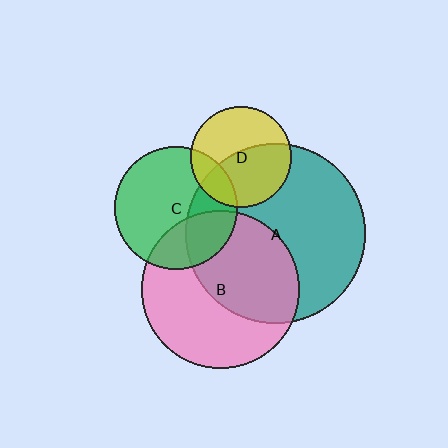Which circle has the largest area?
Circle A (teal).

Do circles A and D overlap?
Yes.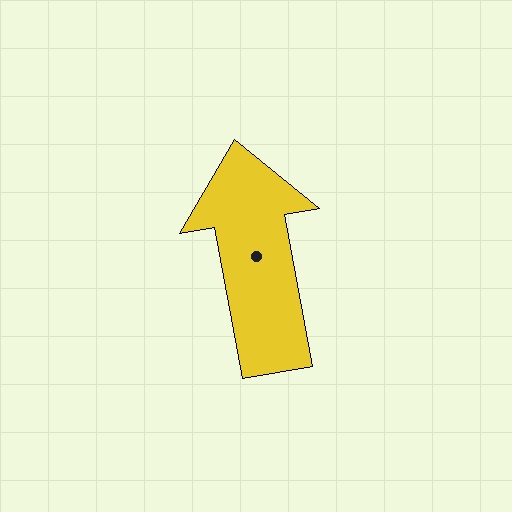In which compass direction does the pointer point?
North.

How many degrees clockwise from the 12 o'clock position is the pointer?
Approximately 350 degrees.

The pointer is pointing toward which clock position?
Roughly 12 o'clock.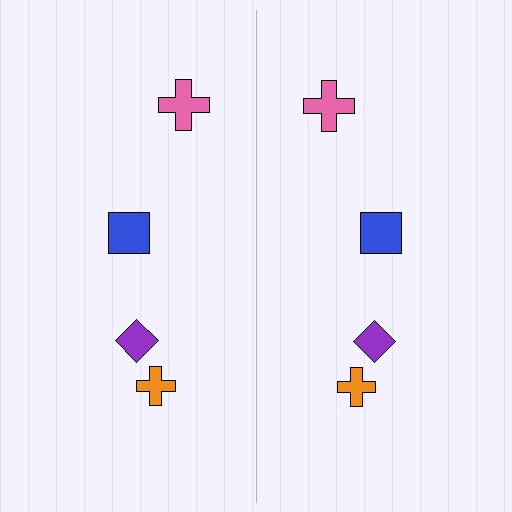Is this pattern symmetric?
Yes, this pattern has bilateral (reflection) symmetry.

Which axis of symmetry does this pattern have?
The pattern has a vertical axis of symmetry running through the center of the image.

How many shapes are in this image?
There are 8 shapes in this image.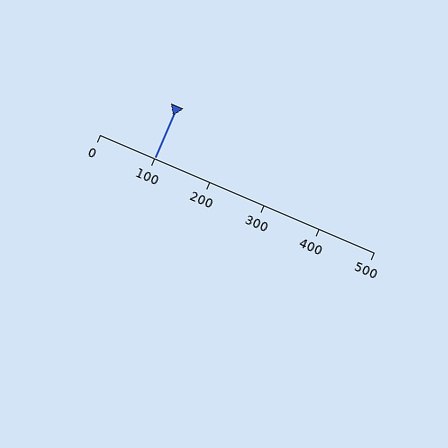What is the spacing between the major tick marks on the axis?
The major ticks are spaced 100 apart.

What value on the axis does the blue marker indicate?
The marker indicates approximately 100.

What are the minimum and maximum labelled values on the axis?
The axis runs from 0 to 500.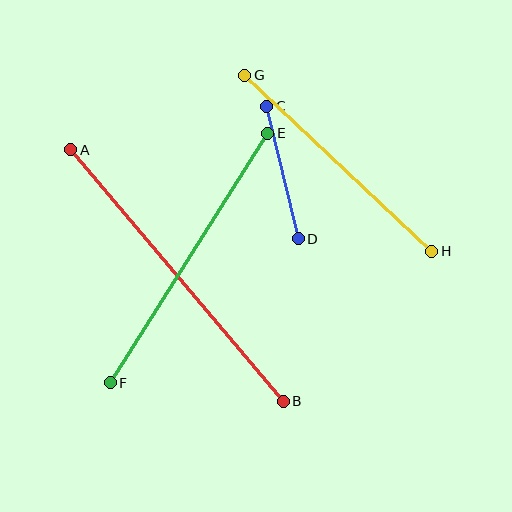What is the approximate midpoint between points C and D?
The midpoint is at approximately (283, 173) pixels.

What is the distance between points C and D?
The distance is approximately 136 pixels.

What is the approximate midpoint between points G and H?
The midpoint is at approximately (338, 163) pixels.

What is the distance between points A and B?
The distance is approximately 330 pixels.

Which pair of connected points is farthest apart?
Points A and B are farthest apart.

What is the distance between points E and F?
The distance is approximately 295 pixels.